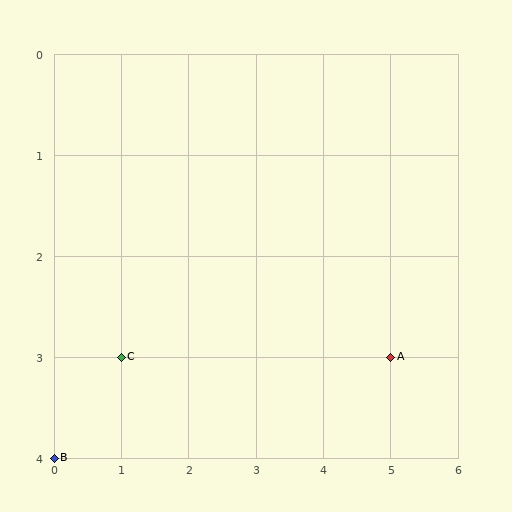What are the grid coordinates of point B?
Point B is at grid coordinates (0, 4).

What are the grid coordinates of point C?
Point C is at grid coordinates (1, 3).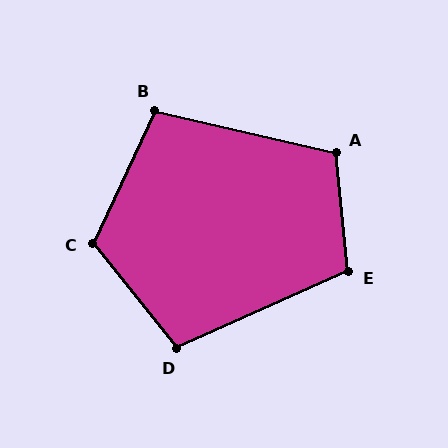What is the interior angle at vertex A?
Approximately 109 degrees (obtuse).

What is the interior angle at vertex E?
Approximately 108 degrees (obtuse).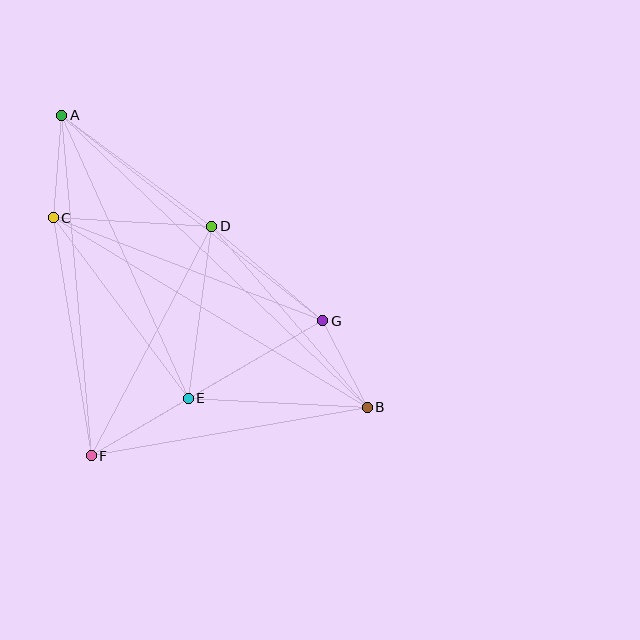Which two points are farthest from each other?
Points A and B are farthest from each other.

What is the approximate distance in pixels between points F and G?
The distance between F and G is approximately 268 pixels.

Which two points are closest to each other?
Points B and G are closest to each other.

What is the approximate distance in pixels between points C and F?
The distance between C and F is approximately 241 pixels.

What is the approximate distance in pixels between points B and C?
The distance between B and C is approximately 367 pixels.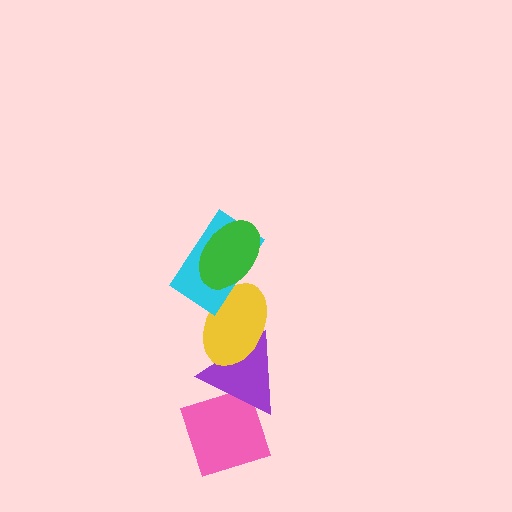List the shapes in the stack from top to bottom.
From top to bottom: the green ellipse, the cyan rectangle, the yellow ellipse, the purple triangle, the pink diamond.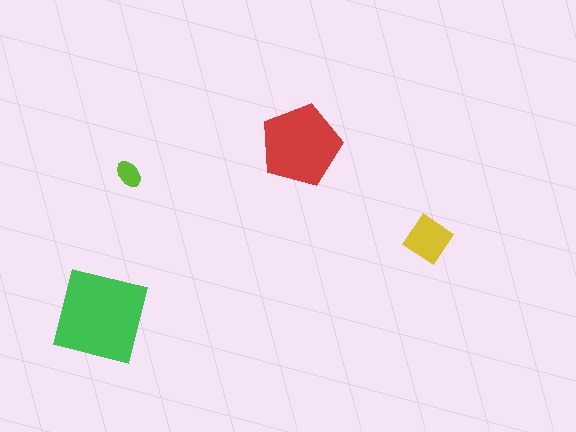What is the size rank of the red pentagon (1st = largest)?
2nd.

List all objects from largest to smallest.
The green square, the red pentagon, the yellow diamond, the lime ellipse.